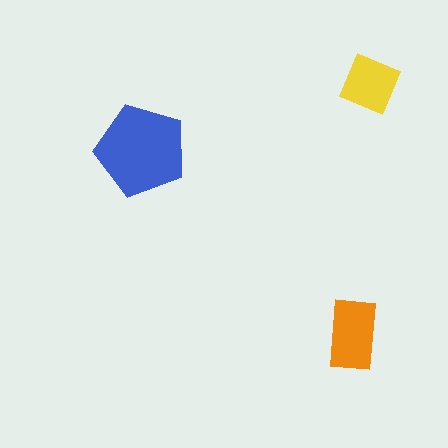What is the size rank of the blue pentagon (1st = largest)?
1st.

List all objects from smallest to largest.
The yellow square, the orange rectangle, the blue pentagon.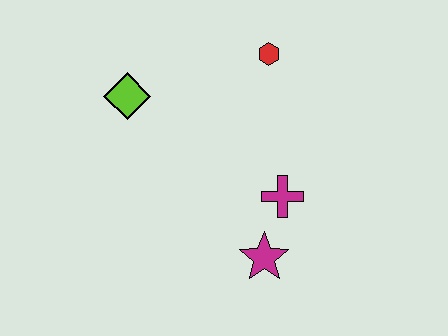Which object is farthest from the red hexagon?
The magenta star is farthest from the red hexagon.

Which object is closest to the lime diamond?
The red hexagon is closest to the lime diamond.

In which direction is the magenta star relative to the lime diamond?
The magenta star is below the lime diamond.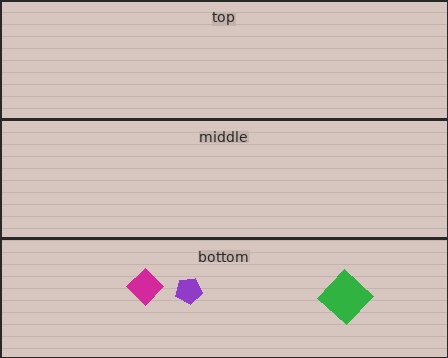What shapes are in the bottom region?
The green diamond, the purple pentagon, the magenta diamond.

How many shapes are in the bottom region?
3.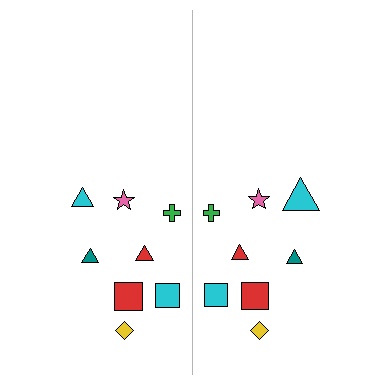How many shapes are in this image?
There are 16 shapes in this image.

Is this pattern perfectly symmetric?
No, the pattern is not perfectly symmetric. The cyan triangle on the right side has a different size than its mirror counterpart.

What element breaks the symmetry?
The cyan triangle on the right side has a different size than its mirror counterpart.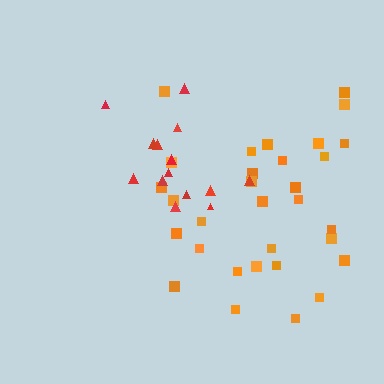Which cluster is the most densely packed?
Red.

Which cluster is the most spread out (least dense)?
Orange.